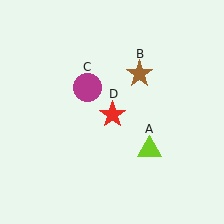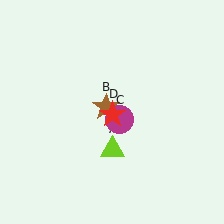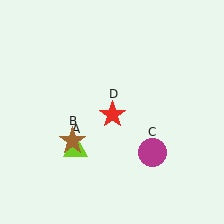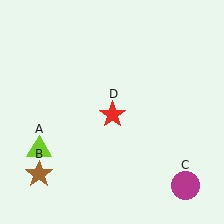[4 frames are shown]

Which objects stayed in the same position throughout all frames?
Red star (object D) remained stationary.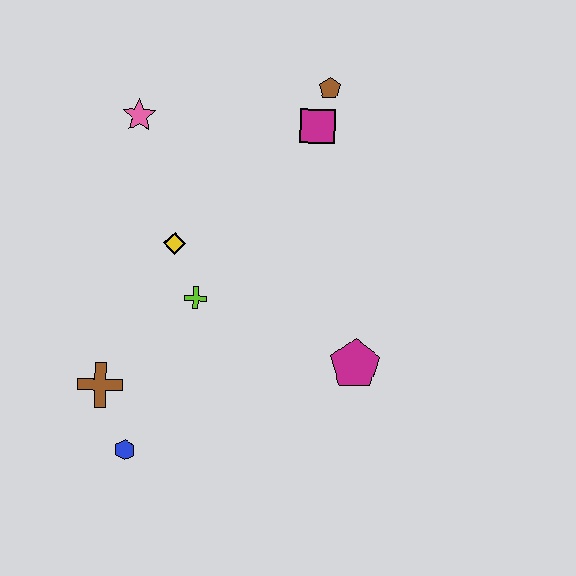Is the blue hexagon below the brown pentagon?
Yes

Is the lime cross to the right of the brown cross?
Yes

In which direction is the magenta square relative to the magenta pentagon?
The magenta square is above the magenta pentagon.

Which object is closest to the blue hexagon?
The brown cross is closest to the blue hexagon.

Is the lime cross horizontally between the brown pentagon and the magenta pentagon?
No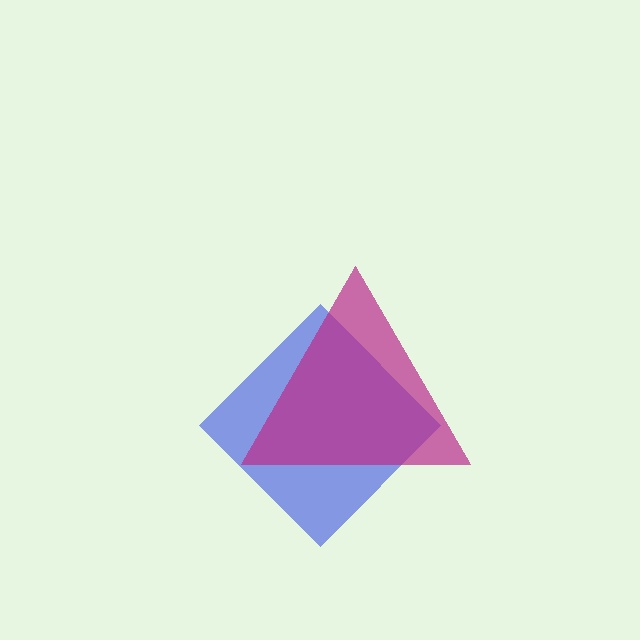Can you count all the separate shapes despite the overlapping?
Yes, there are 2 separate shapes.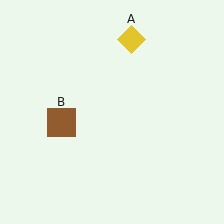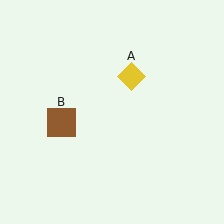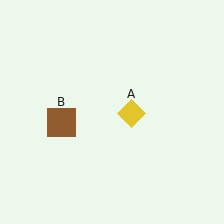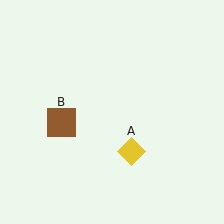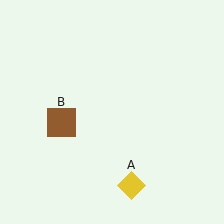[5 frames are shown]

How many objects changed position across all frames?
1 object changed position: yellow diamond (object A).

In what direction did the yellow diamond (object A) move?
The yellow diamond (object A) moved down.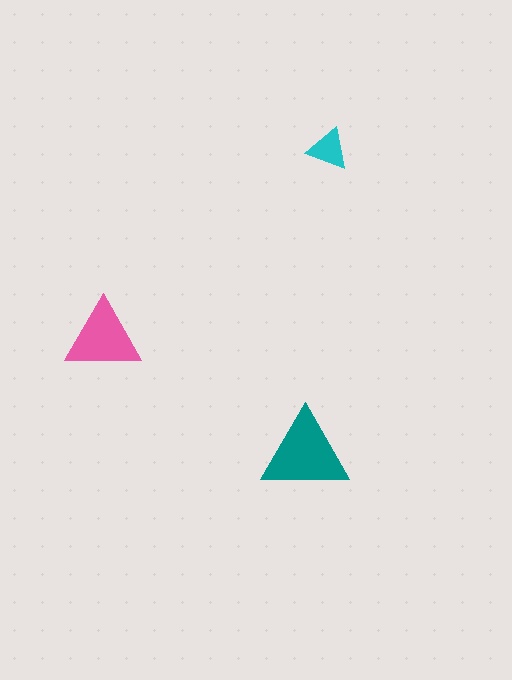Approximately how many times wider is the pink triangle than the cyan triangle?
About 2 times wider.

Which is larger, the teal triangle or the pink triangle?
The teal one.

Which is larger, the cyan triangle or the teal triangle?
The teal one.